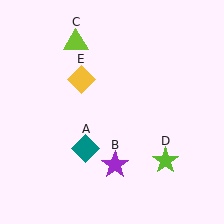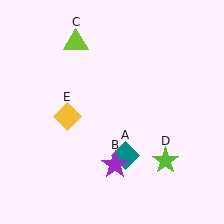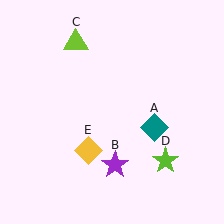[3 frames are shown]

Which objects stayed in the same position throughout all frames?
Purple star (object B) and lime triangle (object C) and lime star (object D) remained stationary.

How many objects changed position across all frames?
2 objects changed position: teal diamond (object A), yellow diamond (object E).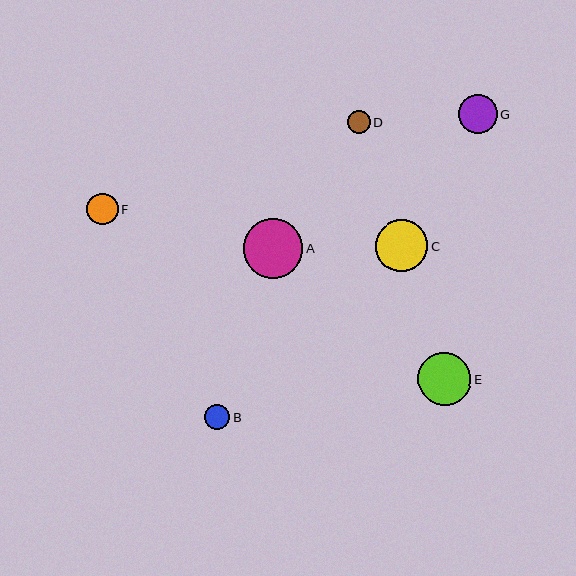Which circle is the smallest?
Circle D is the smallest with a size of approximately 23 pixels.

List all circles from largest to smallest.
From largest to smallest: A, E, C, G, F, B, D.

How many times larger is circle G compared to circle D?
Circle G is approximately 1.7 times the size of circle D.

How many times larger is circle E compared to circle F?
Circle E is approximately 1.7 times the size of circle F.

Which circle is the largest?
Circle A is the largest with a size of approximately 60 pixels.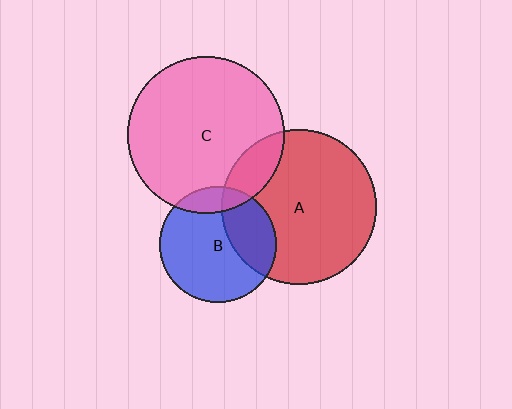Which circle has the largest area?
Circle C (pink).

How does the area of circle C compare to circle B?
Approximately 1.8 times.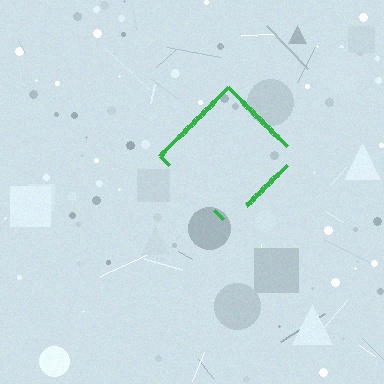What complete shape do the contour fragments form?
The contour fragments form a diamond.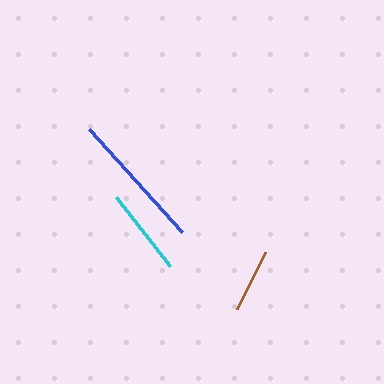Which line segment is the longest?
The blue line is the longest at approximately 139 pixels.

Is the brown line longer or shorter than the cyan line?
The cyan line is longer than the brown line.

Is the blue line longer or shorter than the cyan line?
The blue line is longer than the cyan line.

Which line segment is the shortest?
The brown line is the shortest at approximately 63 pixels.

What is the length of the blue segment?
The blue segment is approximately 139 pixels long.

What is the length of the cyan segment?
The cyan segment is approximately 88 pixels long.